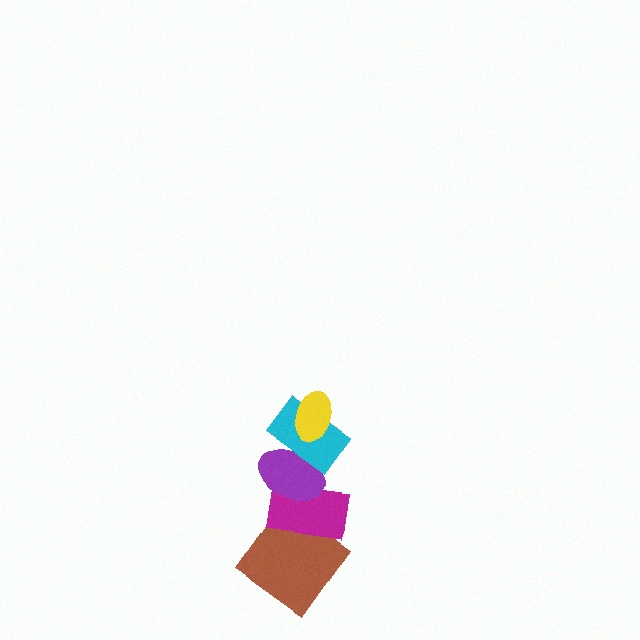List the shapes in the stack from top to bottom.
From top to bottom: the yellow ellipse, the cyan rectangle, the purple ellipse, the magenta rectangle, the brown diamond.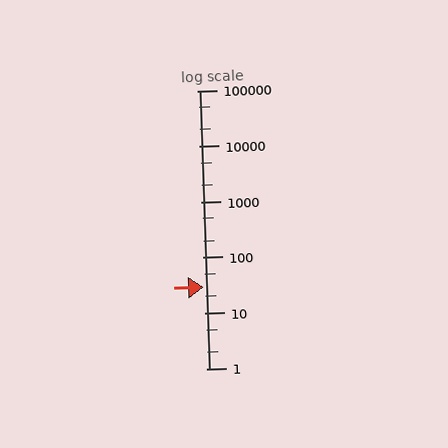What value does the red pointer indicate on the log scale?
The pointer indicates approximately 29.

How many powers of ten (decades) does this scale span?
The scale spans 5 decades, from 1 to 100000.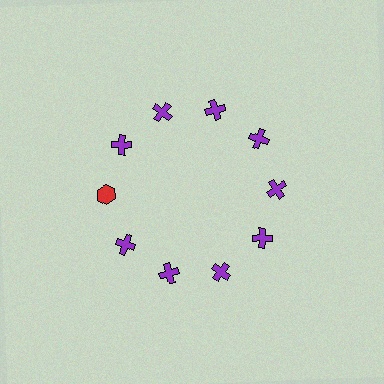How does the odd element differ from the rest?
It differs in both color (red instead of purple) and shape (hexagon instead of cross).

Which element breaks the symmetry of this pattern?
The red hexagon at roughly the 9 o'clock position breaks the symmetry. All other shapes are purple crosses.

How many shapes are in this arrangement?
There are 10 shapes arranged in a ring pattern.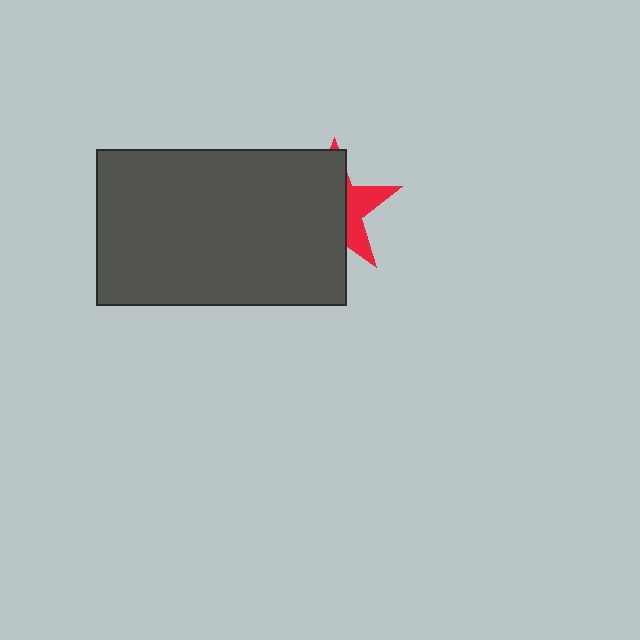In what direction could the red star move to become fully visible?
The red star could move right. That would shift it out from behind the dark gray rectangle entirely.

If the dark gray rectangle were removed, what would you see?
You would see the complete red star.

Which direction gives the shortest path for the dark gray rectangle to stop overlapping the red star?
Moving left gives the shortest separation.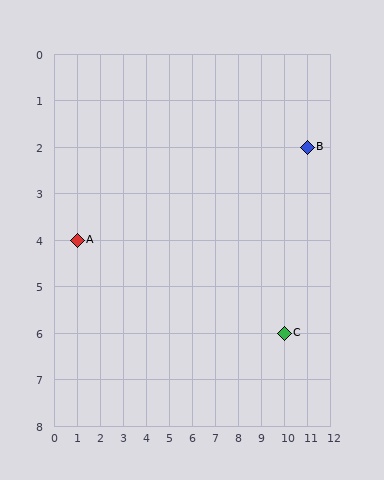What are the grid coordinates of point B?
Point B is at grid coordinates (11, 2).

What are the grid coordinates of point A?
Point A is at grid coordinates (1, 4).